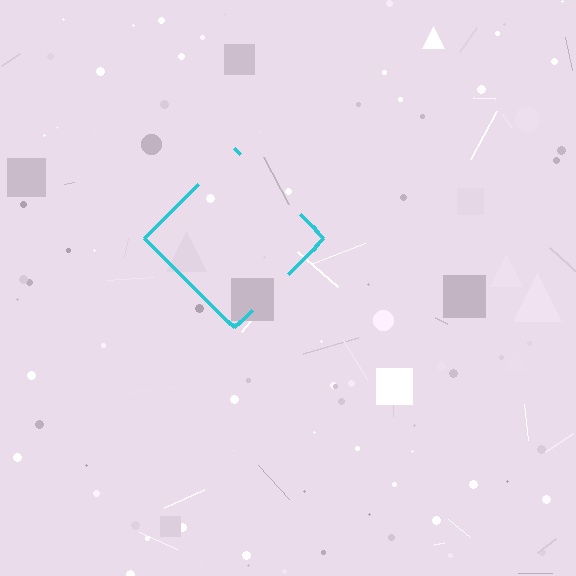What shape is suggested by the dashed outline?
The dashed outline suggests a diamond.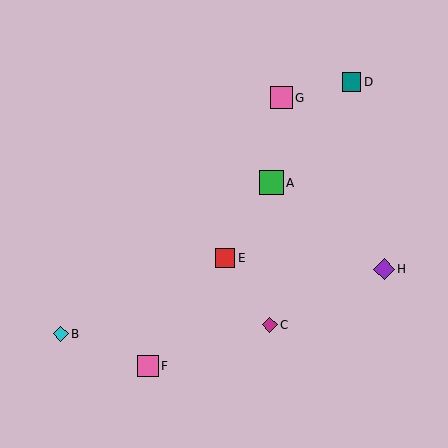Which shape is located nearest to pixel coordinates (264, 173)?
The green square (labeled A) at (271, 183) is nearest to that location.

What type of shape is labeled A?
Shape A is a green square.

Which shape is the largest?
The green square (labeled A) is the largest.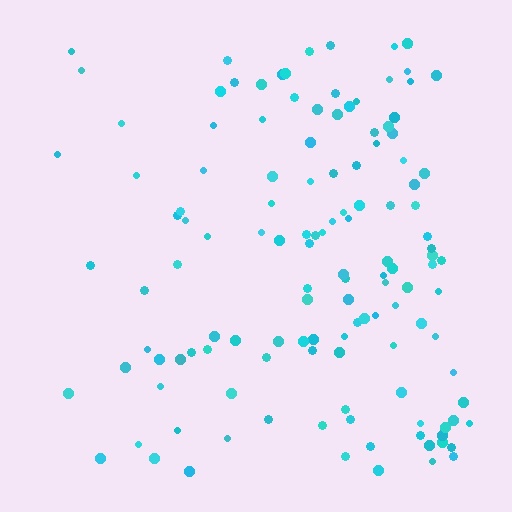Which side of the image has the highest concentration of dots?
The right.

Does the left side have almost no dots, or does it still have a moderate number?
Still a moderate number, just noticeably fewer than the right.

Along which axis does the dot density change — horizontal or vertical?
Horizontal.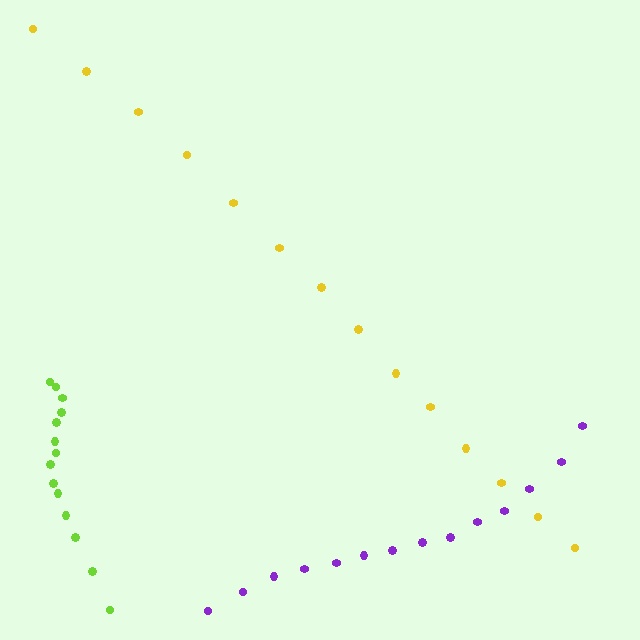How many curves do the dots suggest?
There are 3 distinct paths.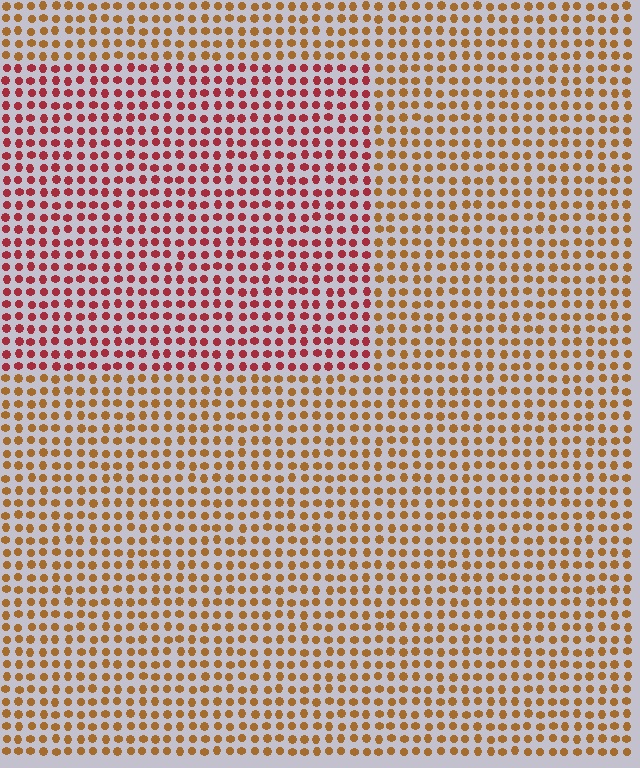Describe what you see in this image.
The image is filled with small brown elements in a uniform arrangement. A rectangle-shaped region is visible where the elements are tinted to a slightly different hue, forming a subtle color boundary.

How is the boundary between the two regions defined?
The boundary is defined purely by a slight shift in hue (about 40 degrees). Spacing, size, and orientation are identical on both sides.